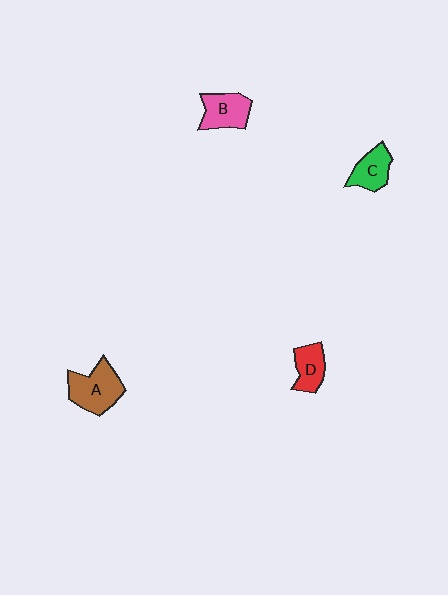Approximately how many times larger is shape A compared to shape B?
Approximately 1.3 times.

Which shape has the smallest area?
Shape D (red).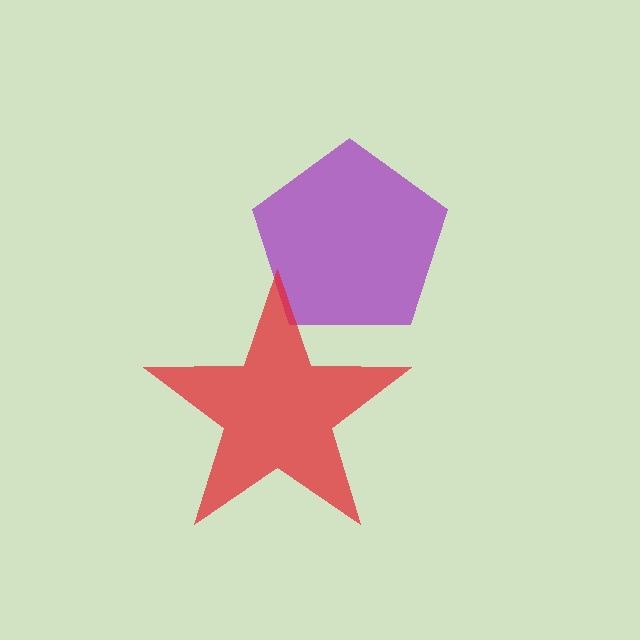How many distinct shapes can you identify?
There are 2 distinct shapes: a purple pentagon, a red star.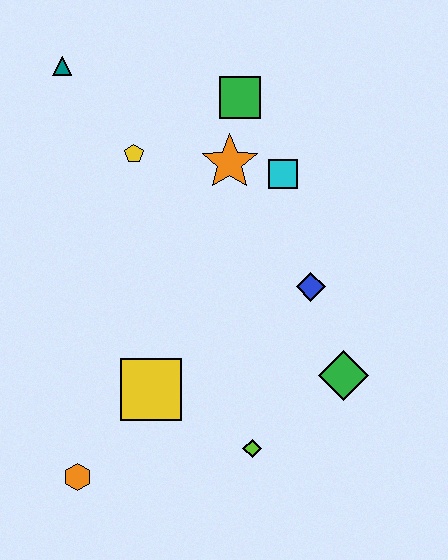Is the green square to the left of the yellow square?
No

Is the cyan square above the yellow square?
Yes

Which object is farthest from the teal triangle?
The lime diamond is farthest from the teal triangle.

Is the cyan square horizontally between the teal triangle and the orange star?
No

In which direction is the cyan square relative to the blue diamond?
The cyan square is above the blue diamond.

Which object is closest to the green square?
The orange star is closest to the green square.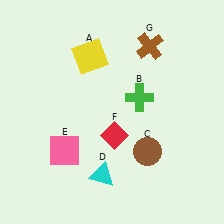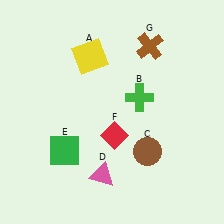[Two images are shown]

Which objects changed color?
D changed from cyan to pink. E changed from pink to green.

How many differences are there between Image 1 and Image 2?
There are 2 differences between the two images.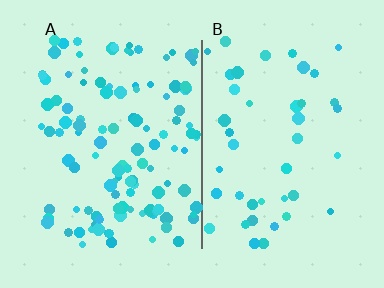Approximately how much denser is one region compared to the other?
Approximately 2.7× — region A over region B.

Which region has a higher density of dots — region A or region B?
A (the left).